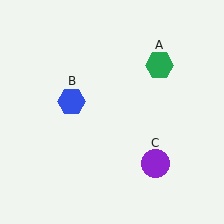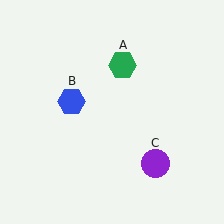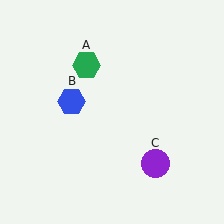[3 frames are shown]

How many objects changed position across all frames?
1 object changed position: green hexagon (object A).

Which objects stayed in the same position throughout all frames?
Blue hexagon (object B) and purple circle (object C) remained stationary.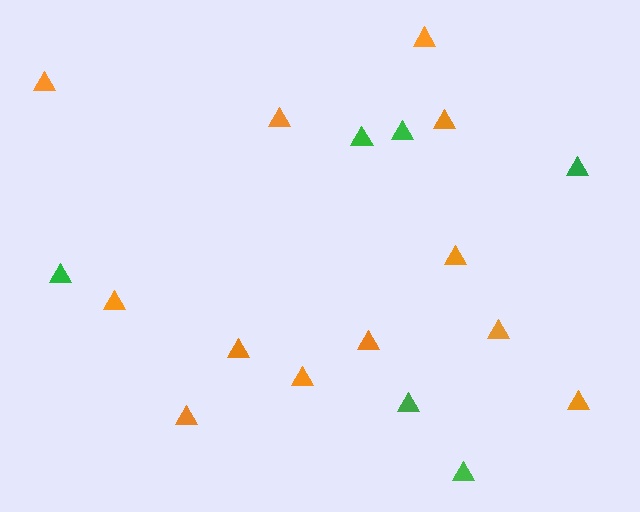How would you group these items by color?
There are 2 groups: one group of orange triangles (12) and one group of green triangles (6).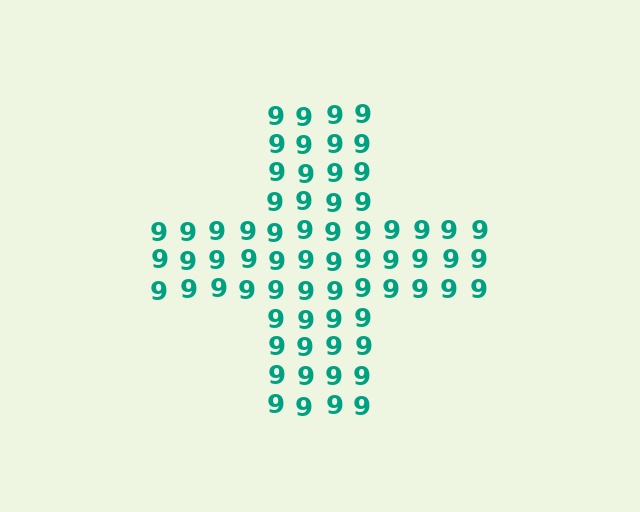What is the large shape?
The large shape is a cross.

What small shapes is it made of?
It is made of small digit 9's.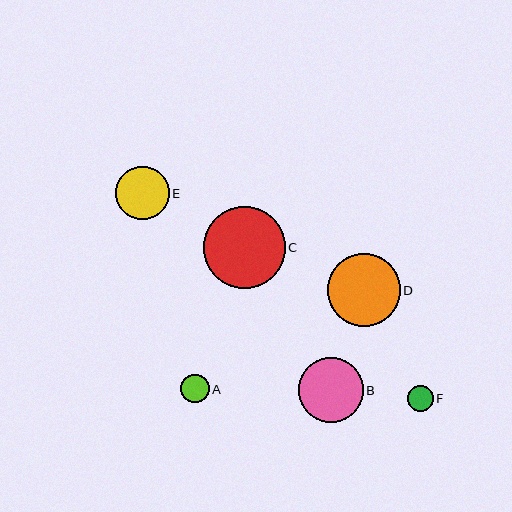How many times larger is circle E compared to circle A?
Circle E is approximately 1.9 times the size of circle A.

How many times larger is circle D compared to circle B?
Circle D is approximately 1.1 times the size of circle B.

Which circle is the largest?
Circle C is the largest with a size of approximately 82 pixels.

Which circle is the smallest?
Circle F is the smallest with a size of approximately 26 pixels.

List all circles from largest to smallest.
From largest to smallest: C, D, B, E, A, F.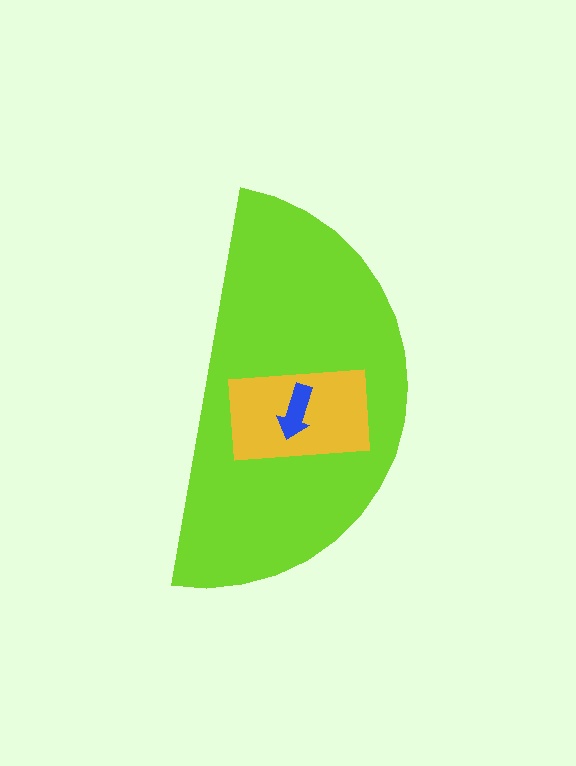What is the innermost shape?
The blue arrow.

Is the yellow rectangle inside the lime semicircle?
Yes.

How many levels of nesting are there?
3.